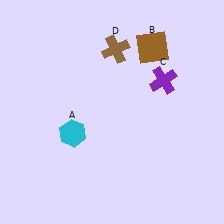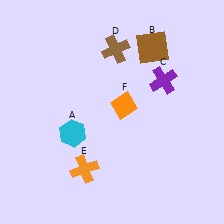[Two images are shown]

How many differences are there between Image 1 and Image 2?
There are 2 differences between the two images.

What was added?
An orange cross (E), an orange diamond (F) were added in Image 2.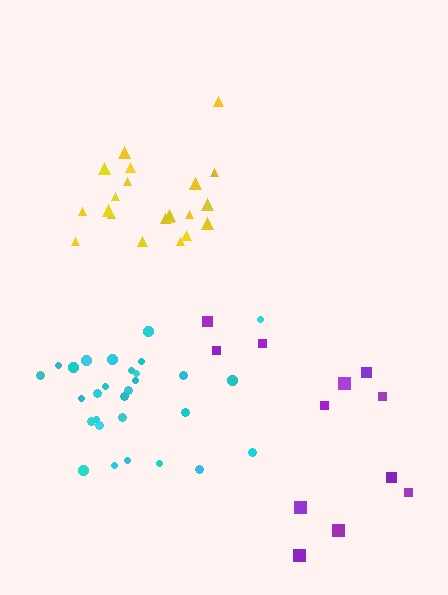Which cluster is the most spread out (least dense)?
Purple.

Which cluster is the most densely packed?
Yellow.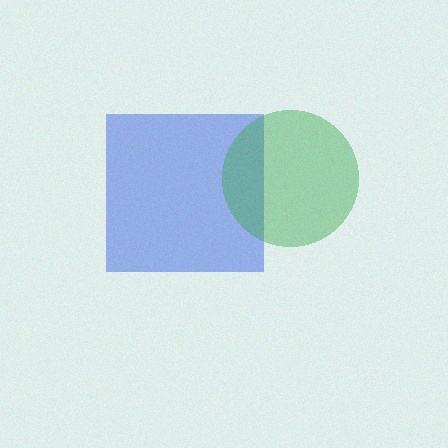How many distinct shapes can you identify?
There are 2 distinct shapes: a blue square, a green circle.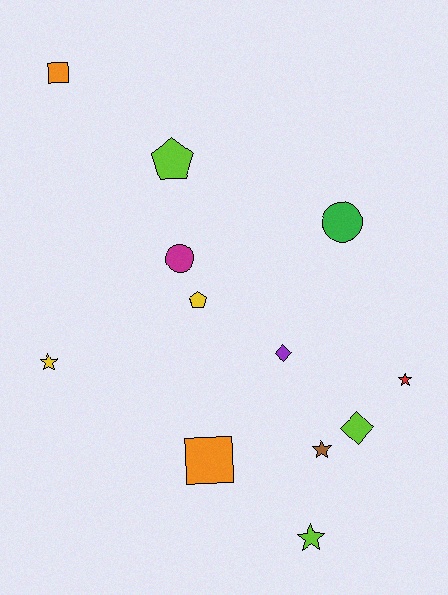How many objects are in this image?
There are 12 objects.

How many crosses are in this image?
There are no crosses.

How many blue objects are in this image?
There are no blue objects.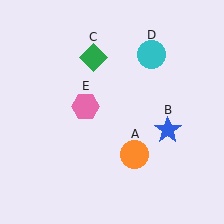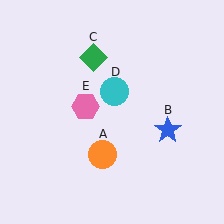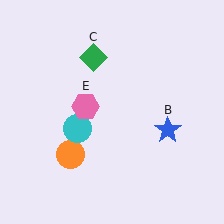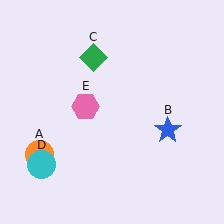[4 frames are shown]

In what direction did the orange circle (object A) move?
The orange circle (object A) moved left.